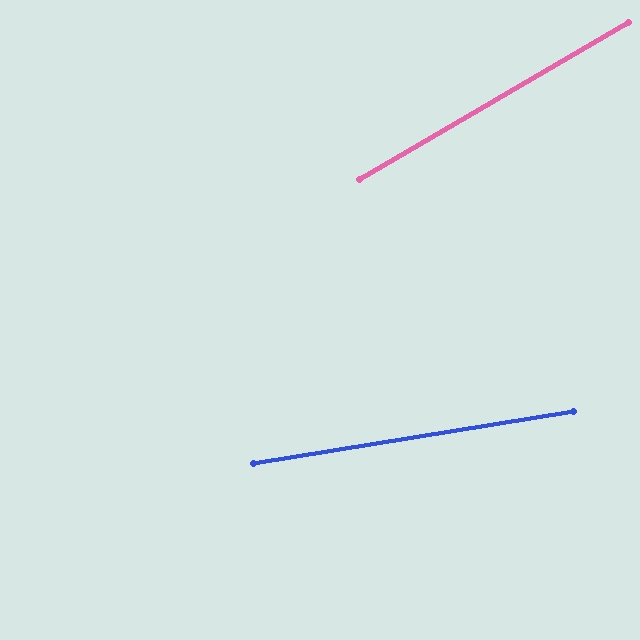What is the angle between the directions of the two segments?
Approximately 21 degrees.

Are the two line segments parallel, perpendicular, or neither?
Neither parallel nor perpendicular — they differ by about 21°.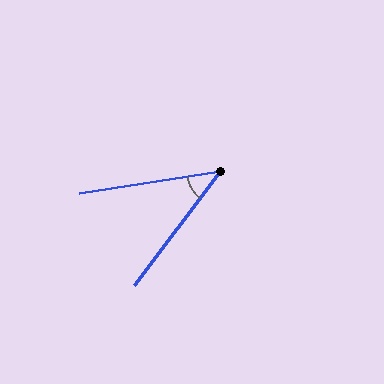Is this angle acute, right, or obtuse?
It is acute.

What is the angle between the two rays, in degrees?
Approximately 44 degrees.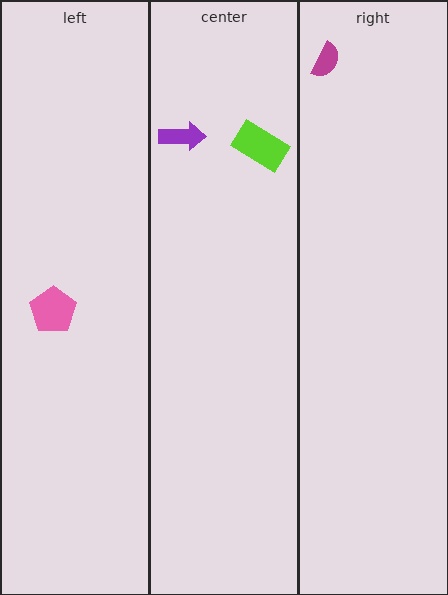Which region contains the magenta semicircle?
The right region.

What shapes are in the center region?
The lime rectangle, the purple arrow.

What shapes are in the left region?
The pink pentagon.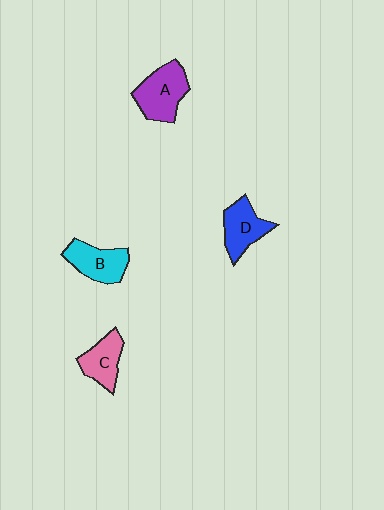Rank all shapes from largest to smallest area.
From largest to smallest: A (purple), B (cyan), D (blue), C (pink).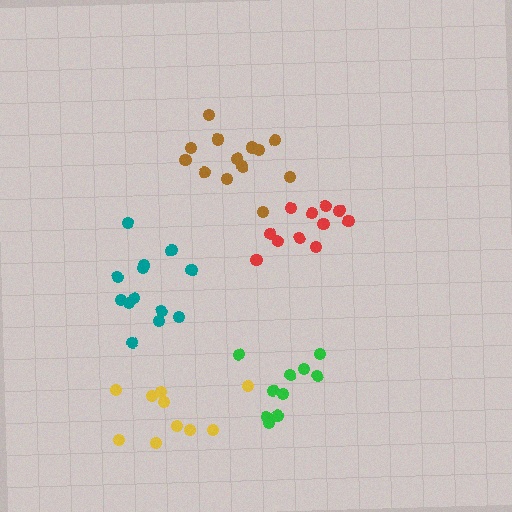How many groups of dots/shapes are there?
There are 5 groups.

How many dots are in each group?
Group 1: 11 dots, Group 2: 13 dots, Group 3: 10 dots, Group 4: 13 dots, Group 5: 10 dots (57 total).